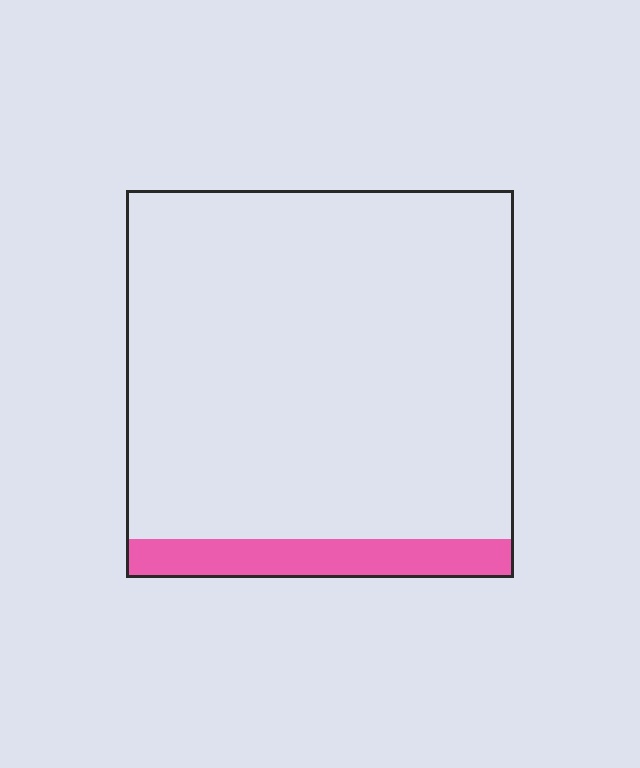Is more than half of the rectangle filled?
No.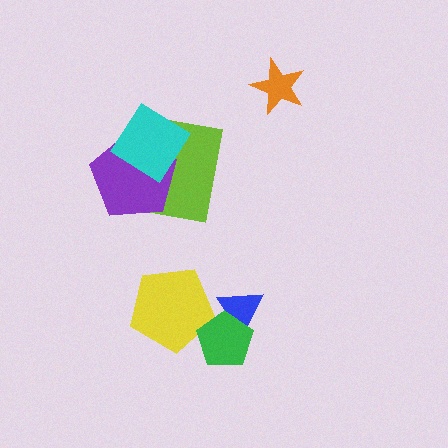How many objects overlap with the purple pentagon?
2 objects overlap with the purple pentagon.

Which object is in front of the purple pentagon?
The cyan diamond is in front of the purple pentagon.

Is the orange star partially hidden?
No, no other shape covers it.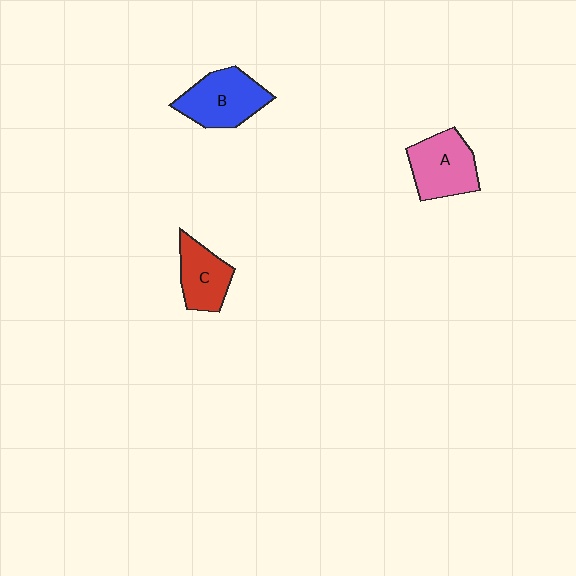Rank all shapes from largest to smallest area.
From largest to smallest: B (blue), A (pink), C (red).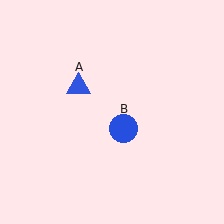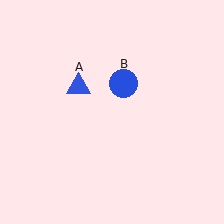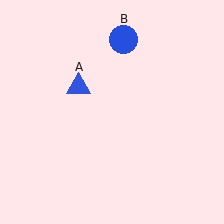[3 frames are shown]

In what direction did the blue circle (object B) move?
The blue circle (object B) moved up.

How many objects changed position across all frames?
1 object changed position: blue circle (object B).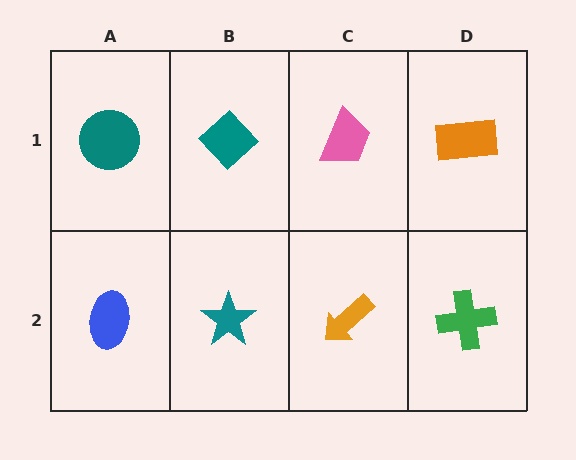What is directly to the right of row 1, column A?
A teal diamond.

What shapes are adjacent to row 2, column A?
A teal circle (row 1, column A), a teal star (row 2, column B).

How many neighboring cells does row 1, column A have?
2.